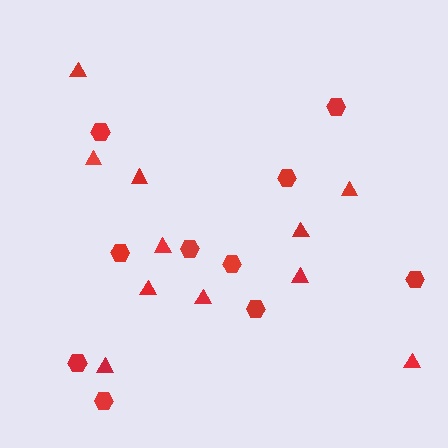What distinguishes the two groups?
There are 2 groups: one group of triangles (11) and one group of hexagons (10).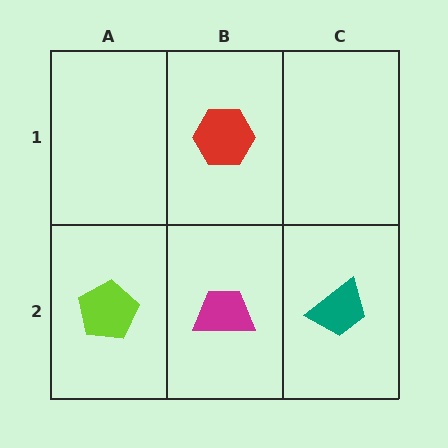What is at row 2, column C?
A teal trapezoid.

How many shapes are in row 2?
3 shapes.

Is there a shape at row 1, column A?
No, that cell is empty.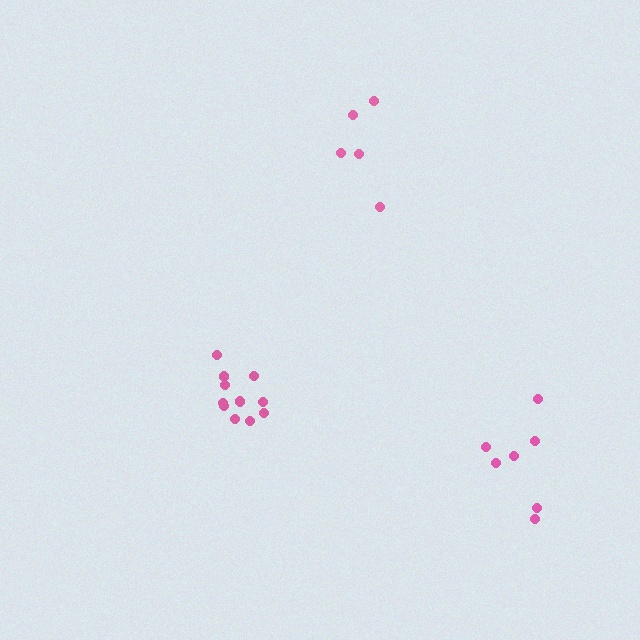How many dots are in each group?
Group 1: 11 dots, Group 2: 5 dots, Group 3: 7 dots (23 total).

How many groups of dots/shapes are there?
There are 3 groups.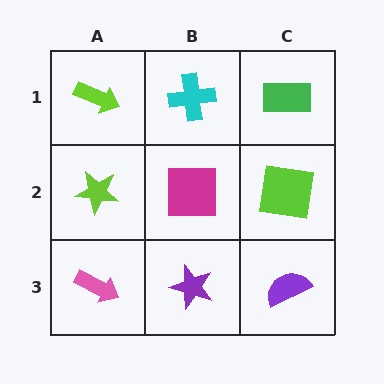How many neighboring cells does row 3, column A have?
2.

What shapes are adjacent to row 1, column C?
A lime square (row 2, column C), a cyan cross (row 1, column B).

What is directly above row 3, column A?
A lime star.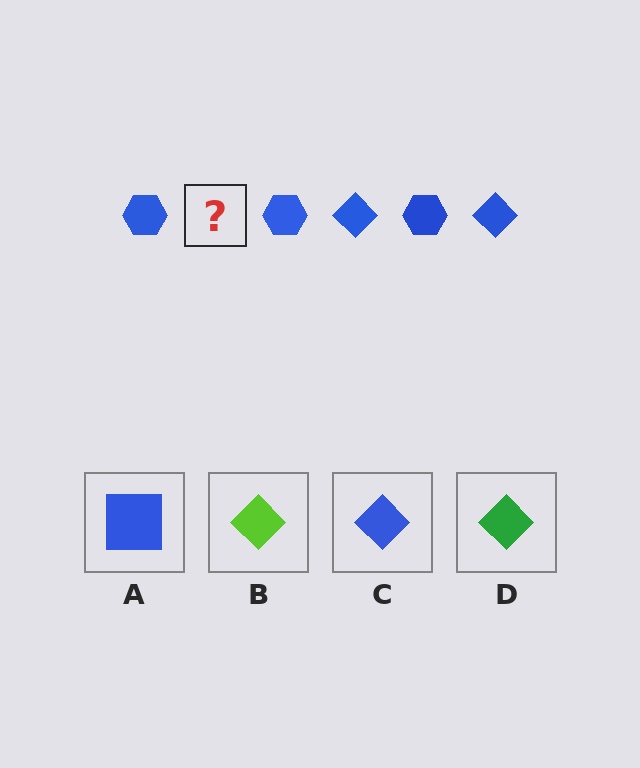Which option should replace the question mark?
Option C.